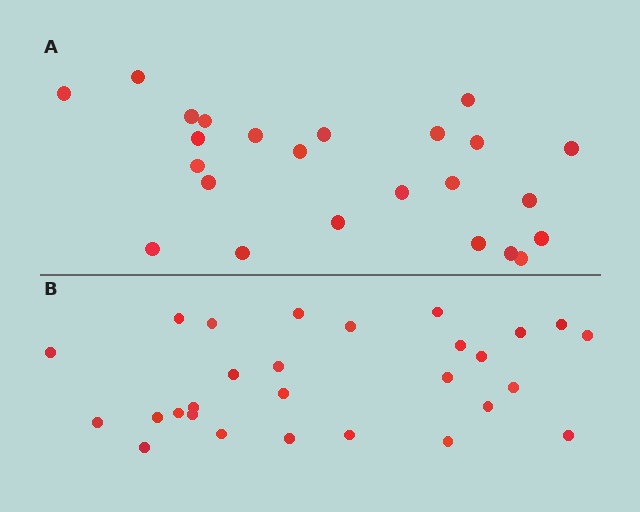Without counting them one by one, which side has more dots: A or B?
Region B (the bottom region) has more dots.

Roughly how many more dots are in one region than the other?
Region B has about 4 more dots than region A.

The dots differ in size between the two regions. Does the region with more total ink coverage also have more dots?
No. Region A has more total ink coverage because its dots are larger, but region B actually contains more individual dots. Total area can be misleading — the number of items is what matters here.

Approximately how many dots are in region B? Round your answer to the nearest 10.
About 30 dots. (The exact count is 28, which rounds to 30.)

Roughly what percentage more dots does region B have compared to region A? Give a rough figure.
About 15% more.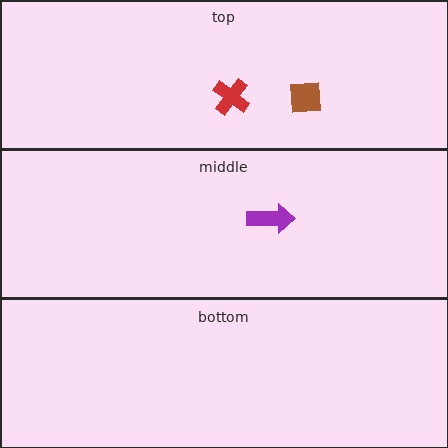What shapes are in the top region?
The brown square, the red cross.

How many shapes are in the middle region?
1.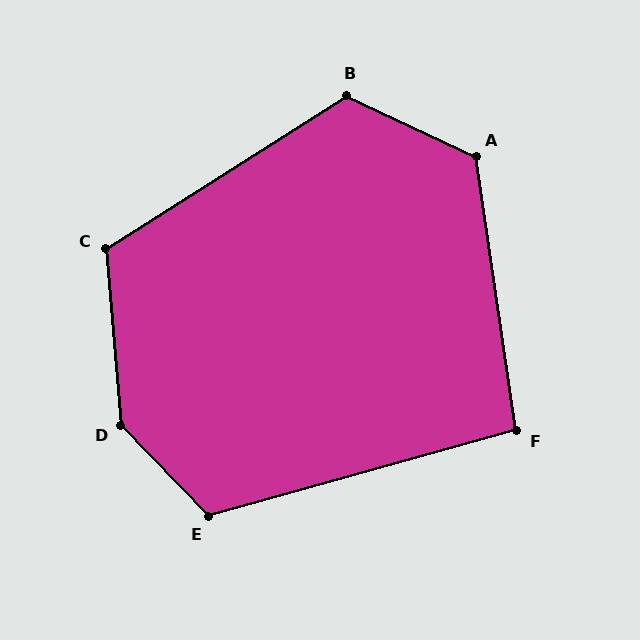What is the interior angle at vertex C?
Approximately 118 degrees (obtuse).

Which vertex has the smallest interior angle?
F, at approximately 97 degrees.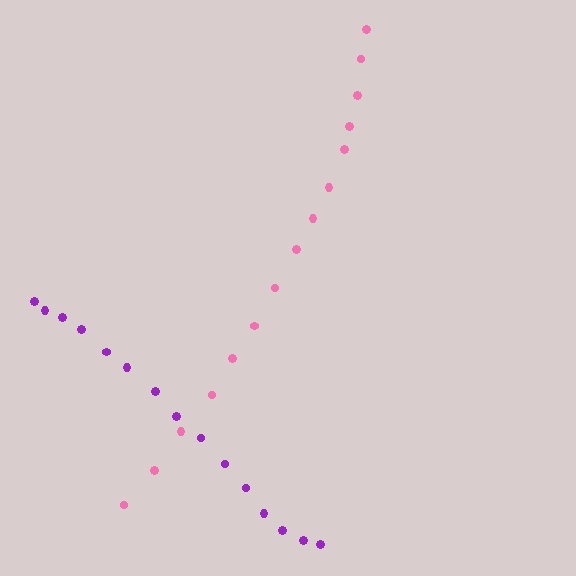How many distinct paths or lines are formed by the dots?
There are 2 distinct paths.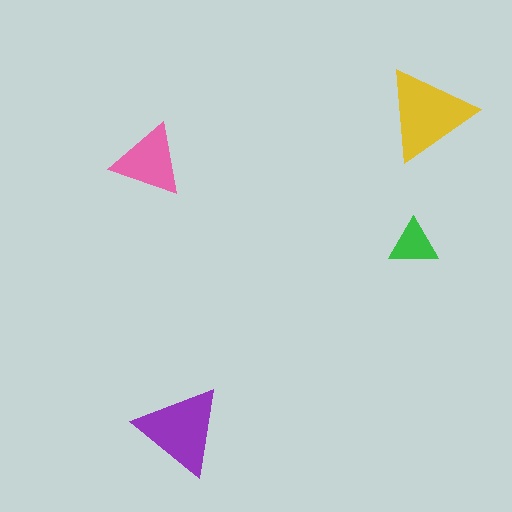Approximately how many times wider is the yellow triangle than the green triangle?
About 2 times wider.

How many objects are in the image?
There are 4 objects in the image.